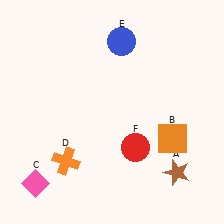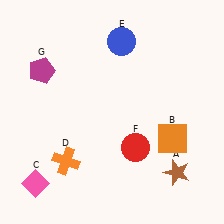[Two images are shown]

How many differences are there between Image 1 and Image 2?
There is 1 difference between the two images.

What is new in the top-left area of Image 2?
A magenta pentagon (G) was added in the top-left area of Image 2.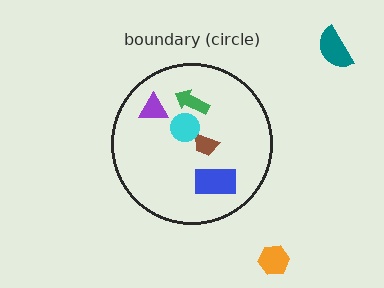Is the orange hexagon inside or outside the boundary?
Outside.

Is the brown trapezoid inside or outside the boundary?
Inside.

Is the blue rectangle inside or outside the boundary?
Inside.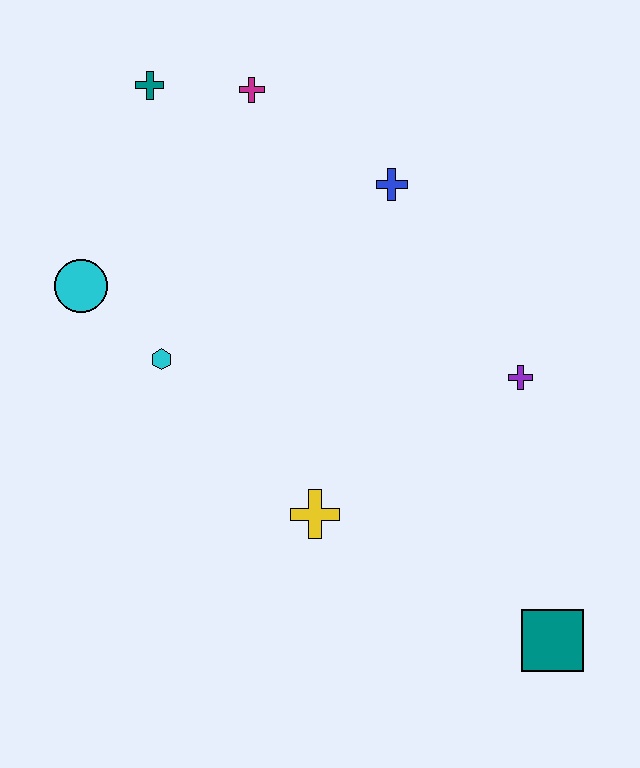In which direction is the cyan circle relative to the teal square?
The cyan circle is to the left of the teal square.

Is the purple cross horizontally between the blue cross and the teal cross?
No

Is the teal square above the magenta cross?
No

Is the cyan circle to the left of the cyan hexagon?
Yes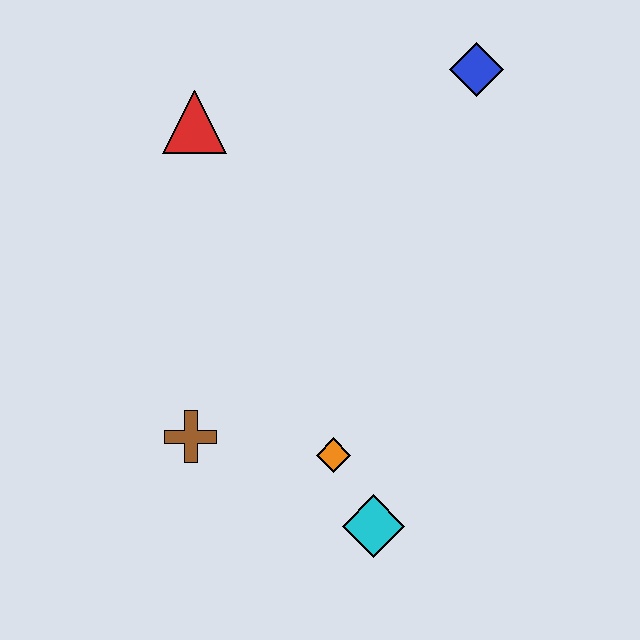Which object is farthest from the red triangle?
The cyan diamond is farthest from the red triangle.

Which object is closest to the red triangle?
The blue diamond is closest to the red triangle.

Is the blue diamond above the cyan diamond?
Yes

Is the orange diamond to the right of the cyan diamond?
No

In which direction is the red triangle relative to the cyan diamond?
The red triangle is above the cyan diamond.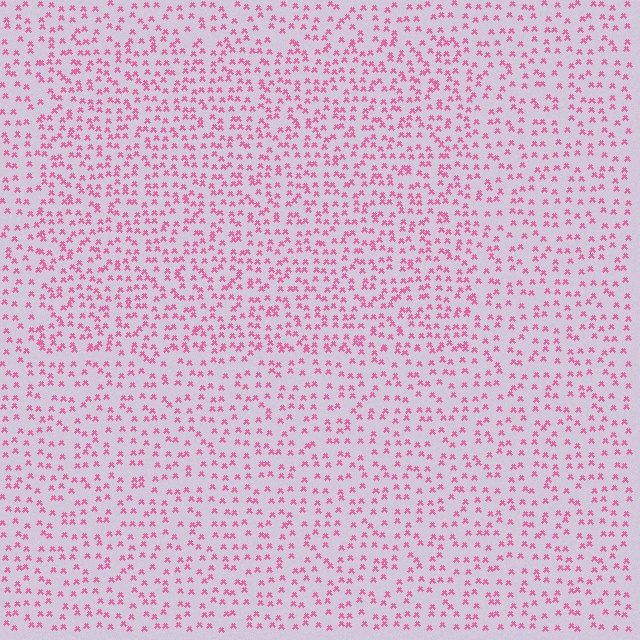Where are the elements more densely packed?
The elements are more densely packed inside the rectangle boundary.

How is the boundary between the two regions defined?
The boundary is defined by a change in element density (approximately 1.5x ratio). All elements are the same color, size, and shape.